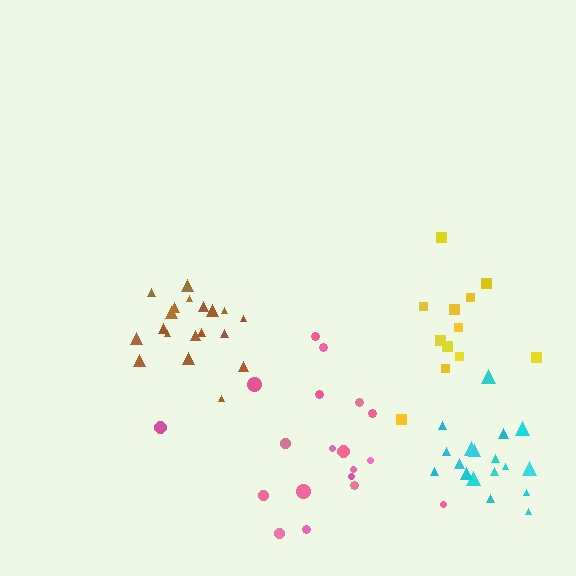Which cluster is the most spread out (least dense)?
Pink.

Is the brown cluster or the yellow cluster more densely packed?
Brown.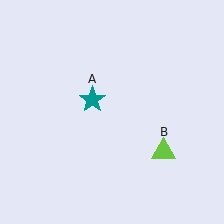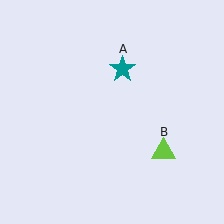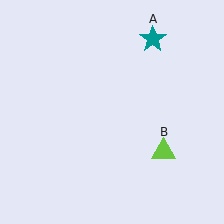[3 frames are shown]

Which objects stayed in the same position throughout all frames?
Lime triangle (object B) remained stationary.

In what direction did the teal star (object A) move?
The teal star (object A) moved up and to the right.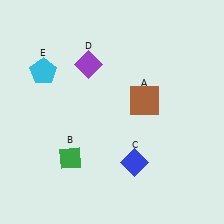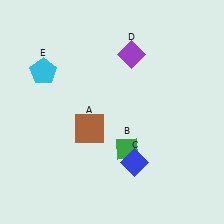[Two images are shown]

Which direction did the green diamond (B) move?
The green diamond (B) moved right.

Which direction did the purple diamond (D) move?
The purple diamond (D) moved right.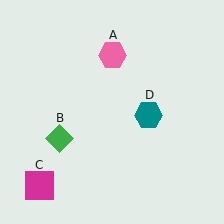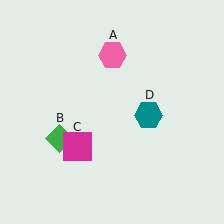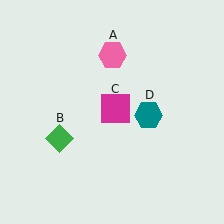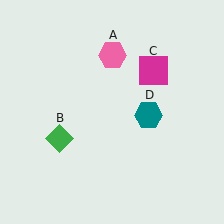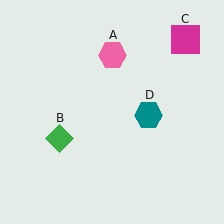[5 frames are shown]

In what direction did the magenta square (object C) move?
The magenta square (object C) moved up and to the right.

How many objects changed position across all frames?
1 object changed position: magenta square (object C).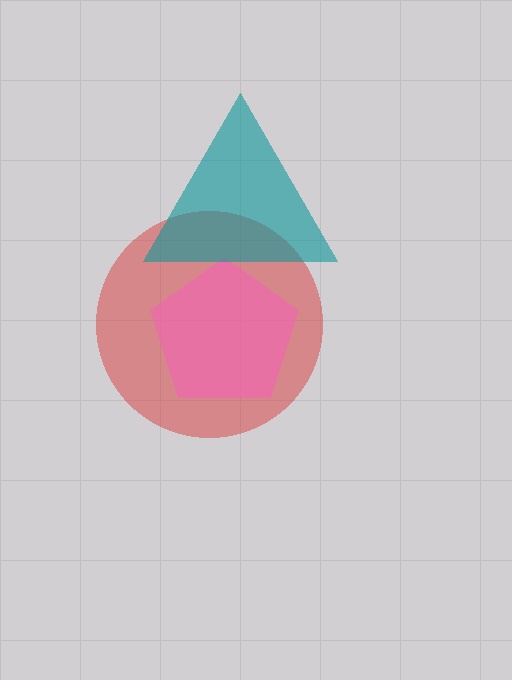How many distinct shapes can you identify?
There are 3 distinct shapes: a red circle, a pink pentagon, a teal triangle.